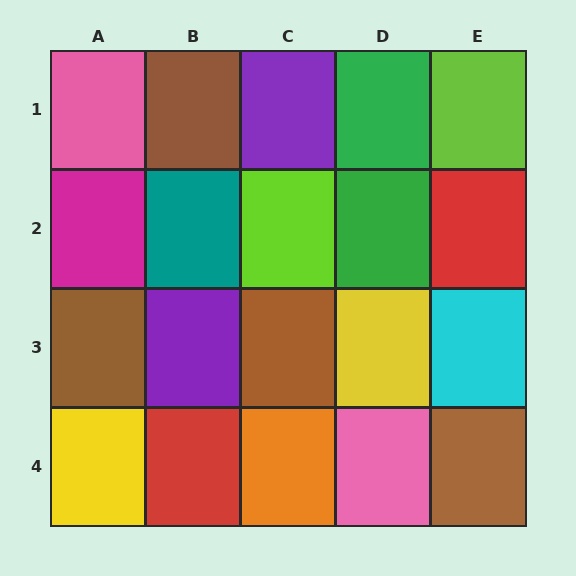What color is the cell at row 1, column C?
Purple.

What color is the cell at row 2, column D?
Green.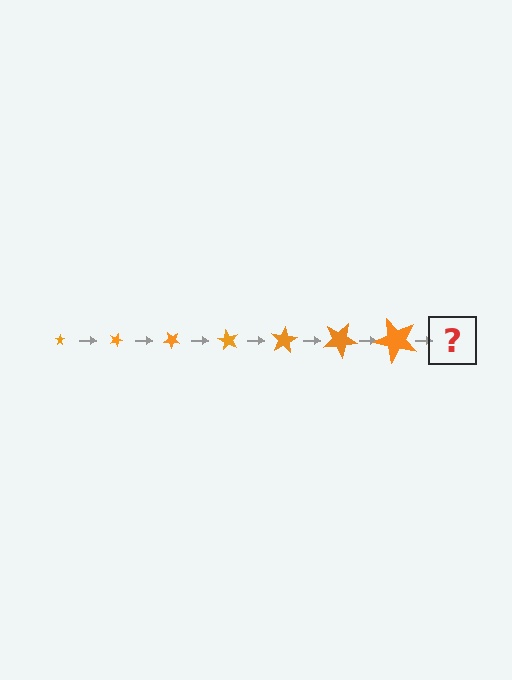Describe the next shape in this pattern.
It should be a star, larger than the previous one and rotated 140 degrees from the start.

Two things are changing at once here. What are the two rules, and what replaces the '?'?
The two rules are that the star grows larger each step and it rotates 20 degrees each step. The '?' should be a star, larger than the previous one and rotated 140 degrees from the start.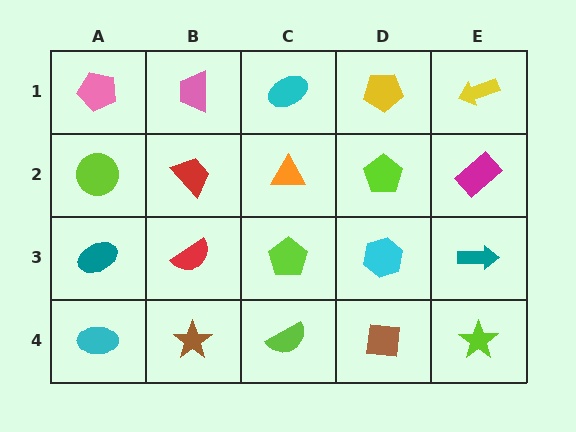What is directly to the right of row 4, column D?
A lime star.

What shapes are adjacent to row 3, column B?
A red trapezoid (row 2, column B), a brown star (row 4, column B), a teal ellipse (row 3, column A), a lime pentagon (row 3, column C).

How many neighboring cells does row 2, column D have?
4.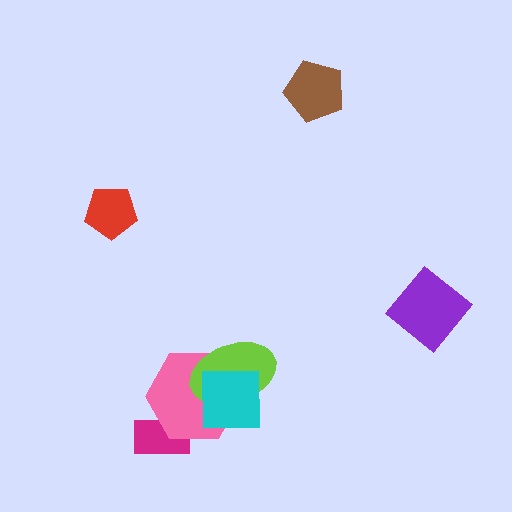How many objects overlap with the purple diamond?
0 objects overlap with the purple diamond.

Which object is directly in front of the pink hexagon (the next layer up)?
The lime ellipse is directly in front of the pink hexagon.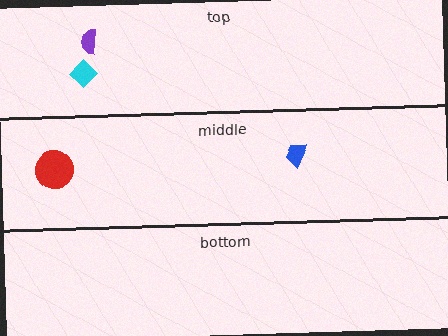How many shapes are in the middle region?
2.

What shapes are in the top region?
The purple semicircle, the cyan diamond.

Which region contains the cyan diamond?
The top region.